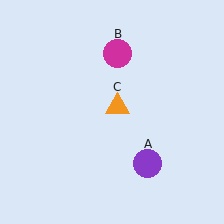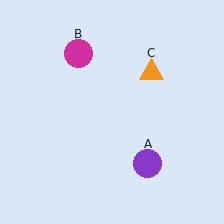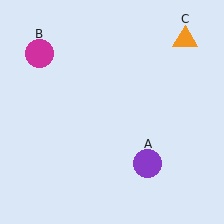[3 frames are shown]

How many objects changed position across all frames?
2 objects changed position: magenta circle (object B), orange triangle (object C).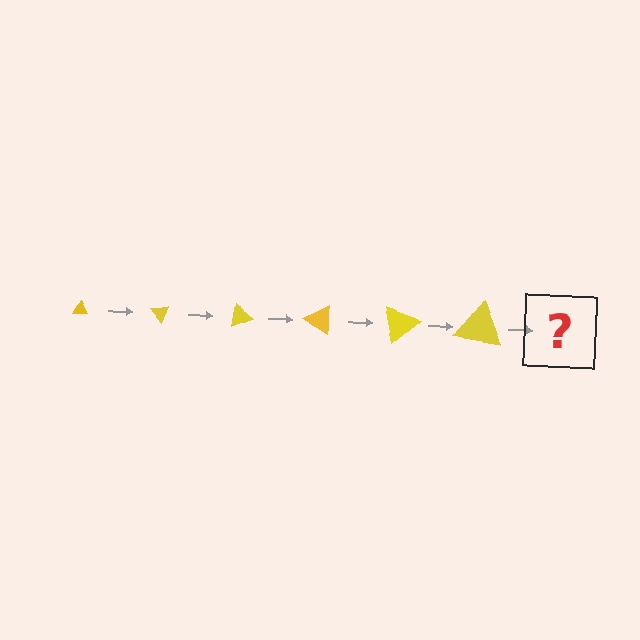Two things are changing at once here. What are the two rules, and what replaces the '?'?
The two rules are that the triangle grows larger each step and it rotates 50 degrees each step. The '?' should be a triangle, larger than the previous one and rotated 300 degrees from the start.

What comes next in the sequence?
The next element should be a triangle, larger than the previous one and rotated 300 degrees from the start.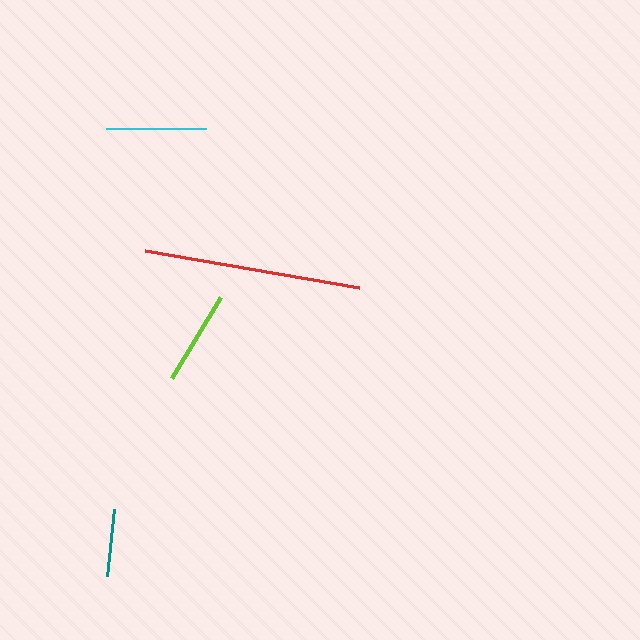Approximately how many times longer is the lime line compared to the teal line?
The lime line is approximately 1.4 times the length of the teal line.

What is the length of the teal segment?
The teal segment is approximately 67 pixels long.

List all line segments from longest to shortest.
From longest to shortest: red, cyan, lime, teal.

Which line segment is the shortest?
The teal line is the shortest at approximately 67 pixels.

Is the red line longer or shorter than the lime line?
The red line is longer than the lime line.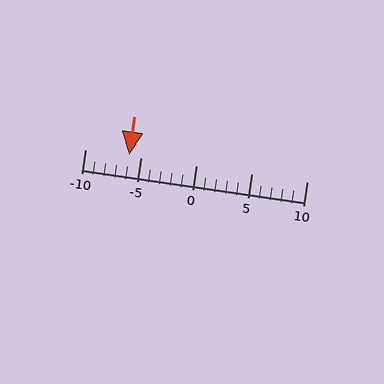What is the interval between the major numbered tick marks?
The major tick marks are spaced 5 units apart.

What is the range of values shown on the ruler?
The ruler shows values from -10 to 10.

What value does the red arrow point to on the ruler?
The red arrow points to approximately -6.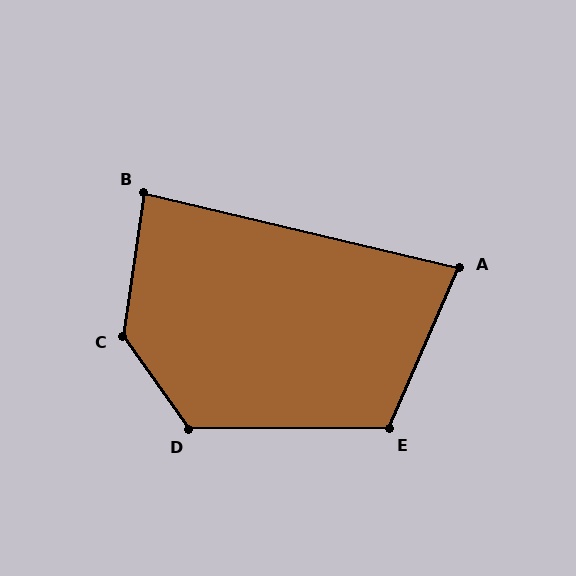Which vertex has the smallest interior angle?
A, at approximately 80 degrees.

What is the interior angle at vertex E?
Approximately 114 degrees (obtuse).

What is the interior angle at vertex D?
Approximately 125 degrees (obtuse).